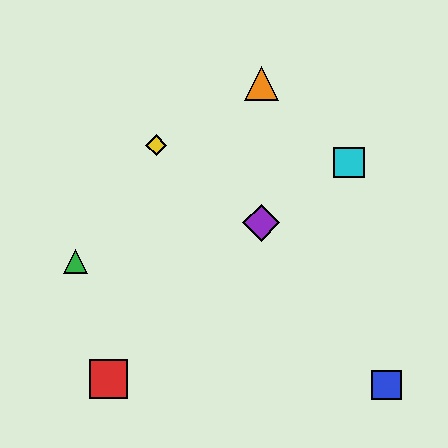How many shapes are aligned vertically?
2 shapes (the purple diamond, the orange triangle) are aligned vertically.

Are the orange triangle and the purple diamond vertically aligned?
Yes, both are at x≈261.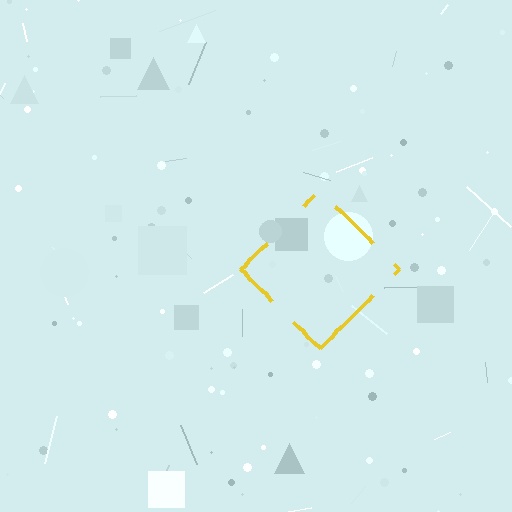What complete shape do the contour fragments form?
The contour fragments form a diamond.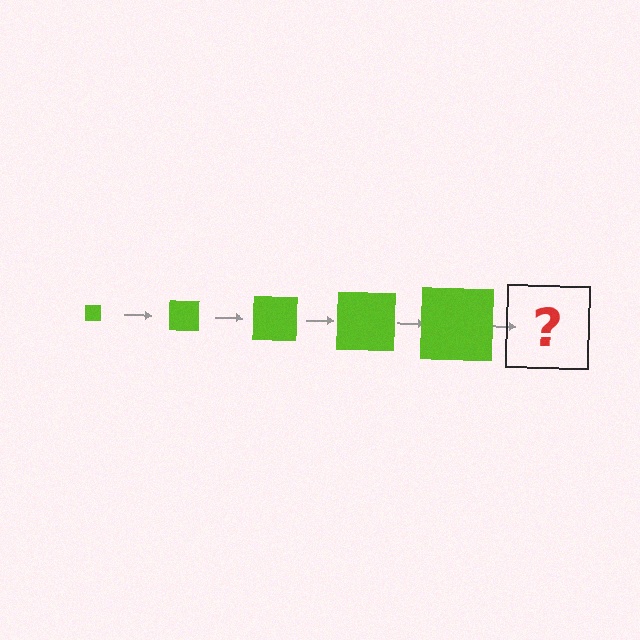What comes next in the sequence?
The next element should be a lime square, larger than the previous one.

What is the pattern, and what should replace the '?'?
The pattern is that the square gets progressively larger each step. The '?' should be a lime square, larger than the previous one.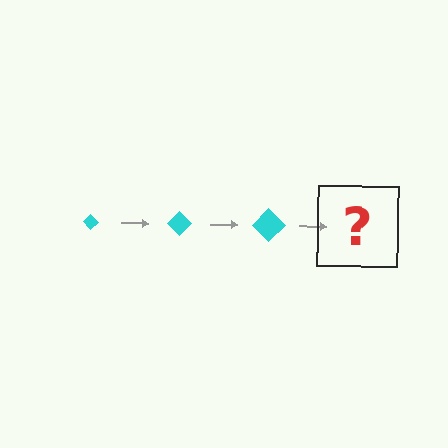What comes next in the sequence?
The next element should be a cyan diamond, larger than the previous one.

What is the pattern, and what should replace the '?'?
The pattern is that the diamond gets progressively larger each step. The '?' should be a cyan diamond, larger than the previous one.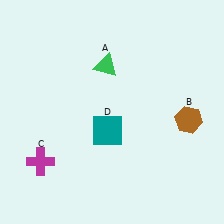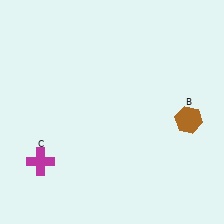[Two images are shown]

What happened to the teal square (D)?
The teal square (D) was removed in Image 2. It was in the bottom-left area of Image 1.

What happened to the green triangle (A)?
The green triangle (A) was removed in Image 2. It was in the top-left area of Image 1.